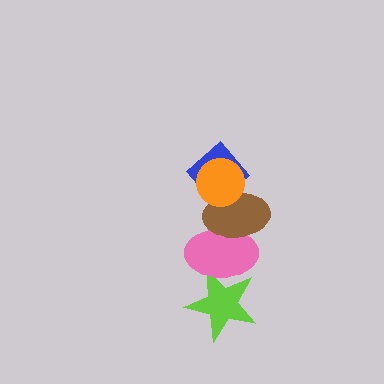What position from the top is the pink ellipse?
The pink ellipse is 4th from the top.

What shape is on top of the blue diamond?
The orange circle is on top of the blue diamond.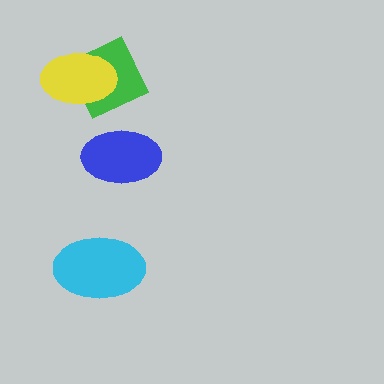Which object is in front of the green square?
The yellow ellipse is in front of the green square.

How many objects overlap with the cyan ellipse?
0 objects overlap with the cyan ellipse.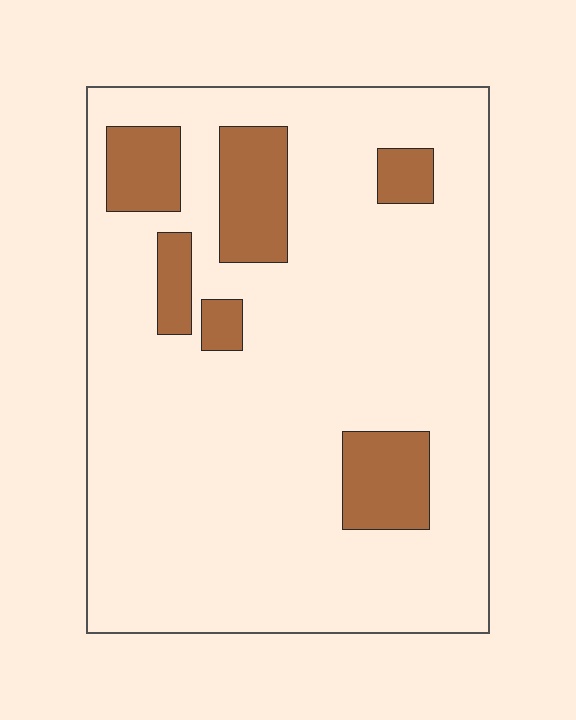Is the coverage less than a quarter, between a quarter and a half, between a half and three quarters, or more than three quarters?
Less than a quarter.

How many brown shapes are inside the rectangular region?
6.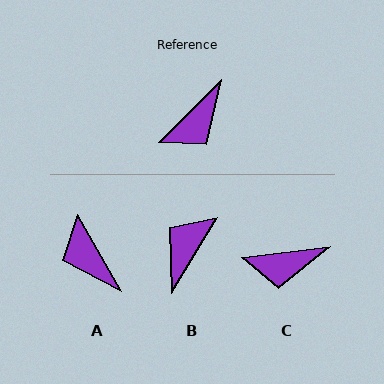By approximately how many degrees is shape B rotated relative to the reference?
Approximately 166 degrees clockwise.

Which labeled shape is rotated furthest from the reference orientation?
B, about 166 degrees away.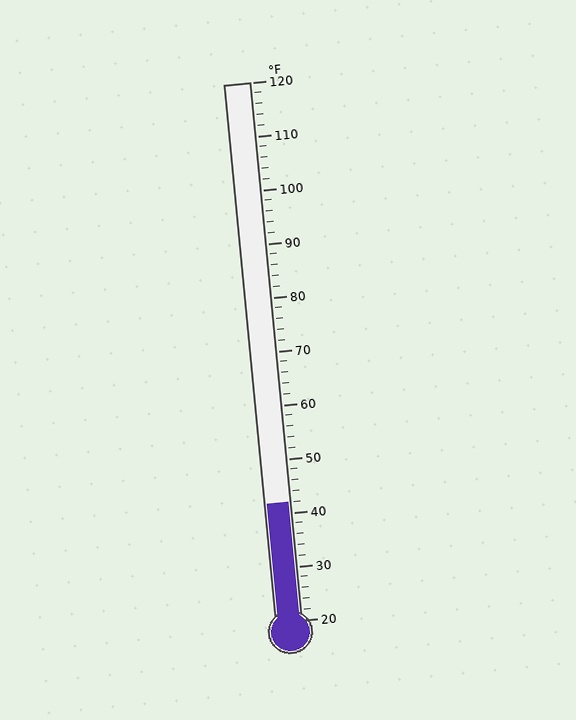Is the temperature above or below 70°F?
The temperature is below 70°F.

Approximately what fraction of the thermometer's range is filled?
The thermometer is filled to approximately 20% of its range.